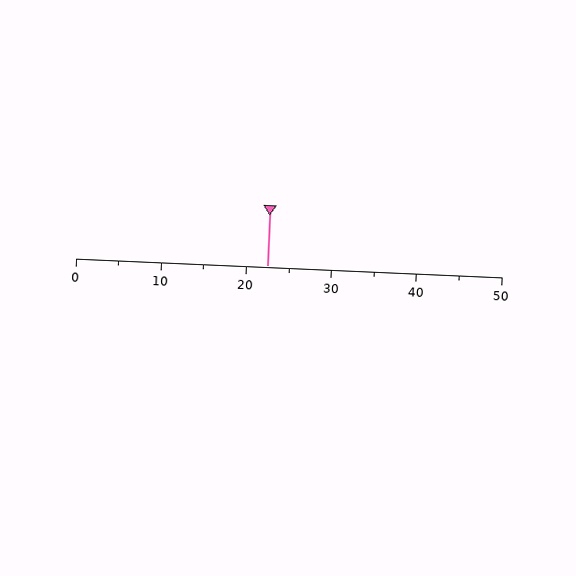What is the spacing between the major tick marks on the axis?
The major ticks are spaced 10 apart.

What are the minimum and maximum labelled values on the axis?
The axis runs from 0 to 50.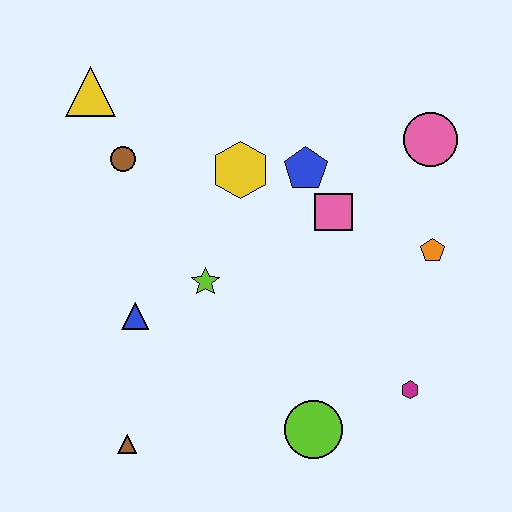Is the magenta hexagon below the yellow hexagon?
Yes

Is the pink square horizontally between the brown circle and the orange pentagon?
Yes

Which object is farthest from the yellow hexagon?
The brown triangle is farthest from the yellow hexagon.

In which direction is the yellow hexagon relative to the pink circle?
The yellow hexagon is to the left of the pink circle.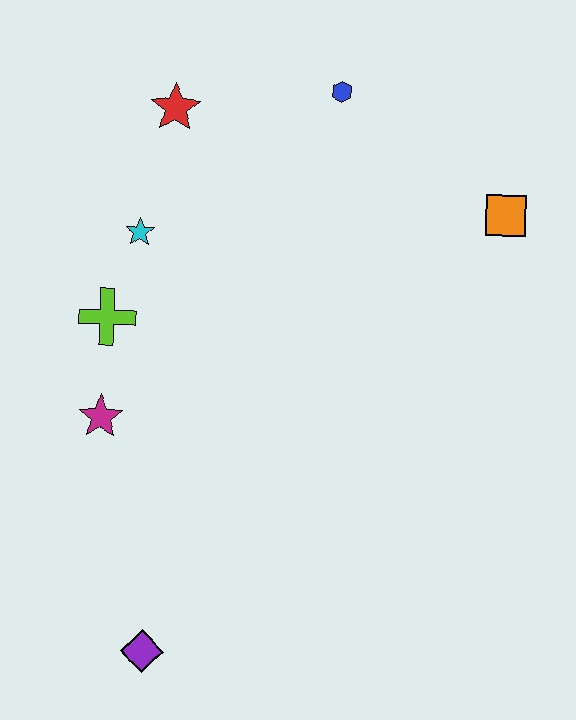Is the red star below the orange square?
No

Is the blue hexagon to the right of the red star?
Yes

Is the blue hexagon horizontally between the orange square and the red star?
Yes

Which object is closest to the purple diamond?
The magenta star is closest to the purple diamond.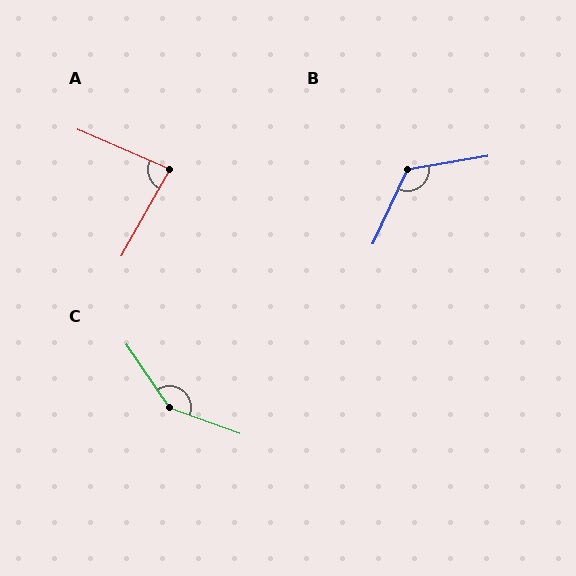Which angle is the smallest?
A, at approximately 84 degrees.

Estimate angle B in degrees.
Approximately 124 degrees.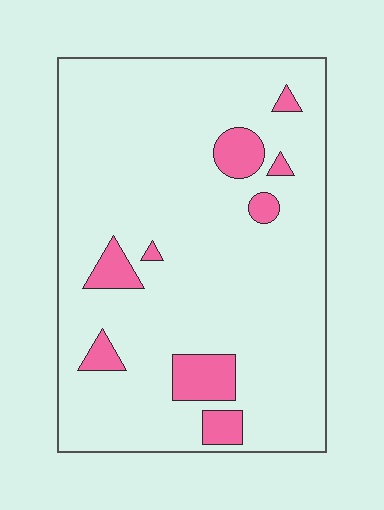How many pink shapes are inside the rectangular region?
9.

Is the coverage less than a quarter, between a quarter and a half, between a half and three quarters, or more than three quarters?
Less than a quarter.